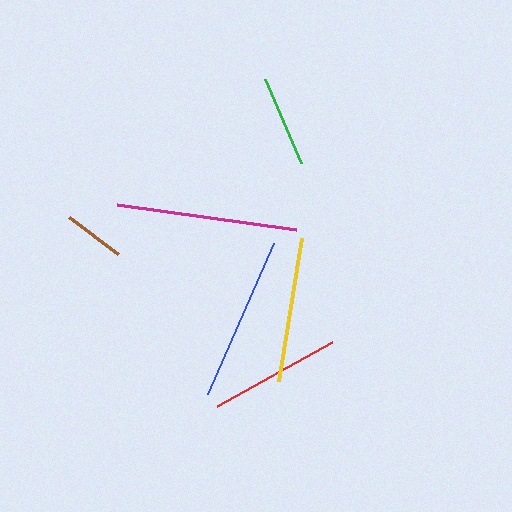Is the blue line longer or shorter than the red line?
The blue line is longer than the red line.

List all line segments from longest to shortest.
From longest to shortest: magenta, blue, yellow, red, green, brown.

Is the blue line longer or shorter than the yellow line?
The blue line is longer than the yellow line.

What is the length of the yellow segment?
The yellow segment is approximately 145 pixels long.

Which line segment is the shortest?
The brown line is the shortest at approximately 61 pixels.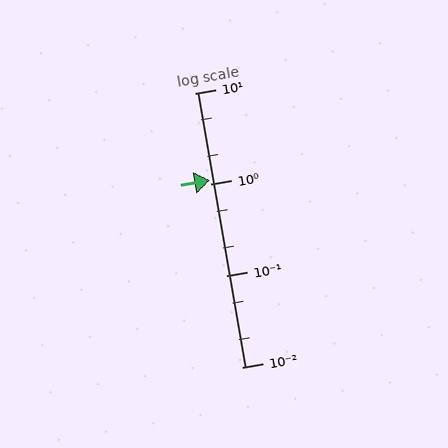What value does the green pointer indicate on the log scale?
The pointer indicates approximately 1.1.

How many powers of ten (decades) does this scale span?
The scale spans 3 decades, from 0.01 to 10.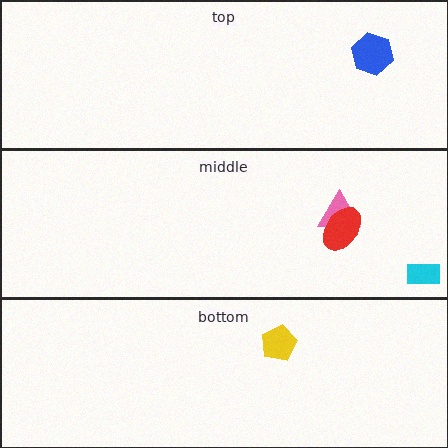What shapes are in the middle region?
The cyan rectangle, the pink triangle, the red ellipse.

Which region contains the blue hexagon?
The top region.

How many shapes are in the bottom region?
1.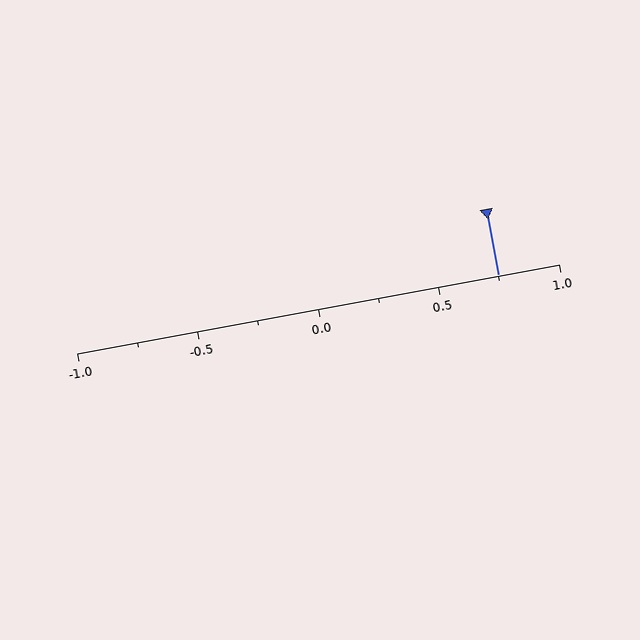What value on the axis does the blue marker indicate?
The marker indicates approximately 0.75.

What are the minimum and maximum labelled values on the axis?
The axis runs from -1.0 to 1.0.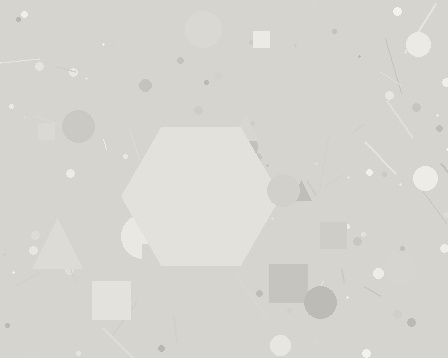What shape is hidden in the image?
A hexagon is hidden in the image.